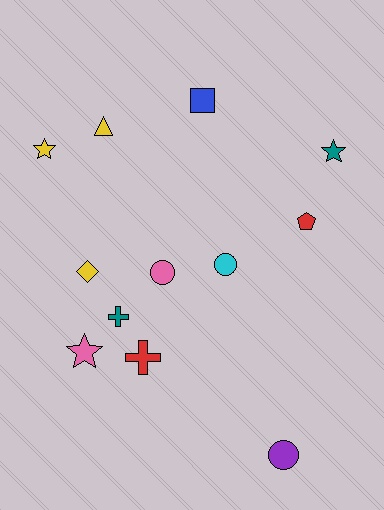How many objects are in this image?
There are 12 objects.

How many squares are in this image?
There is 1 square.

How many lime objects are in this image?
There are no lime objects.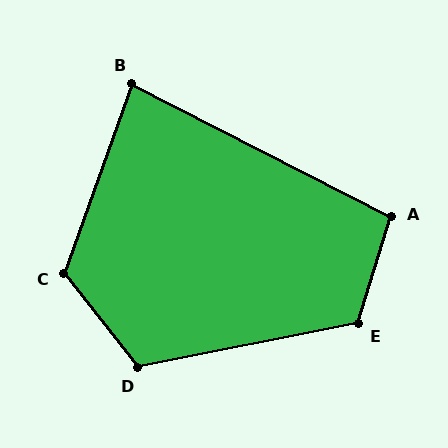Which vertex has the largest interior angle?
C, at approximately 122 degrees.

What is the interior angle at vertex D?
Approximately 117 degrees (obtuse).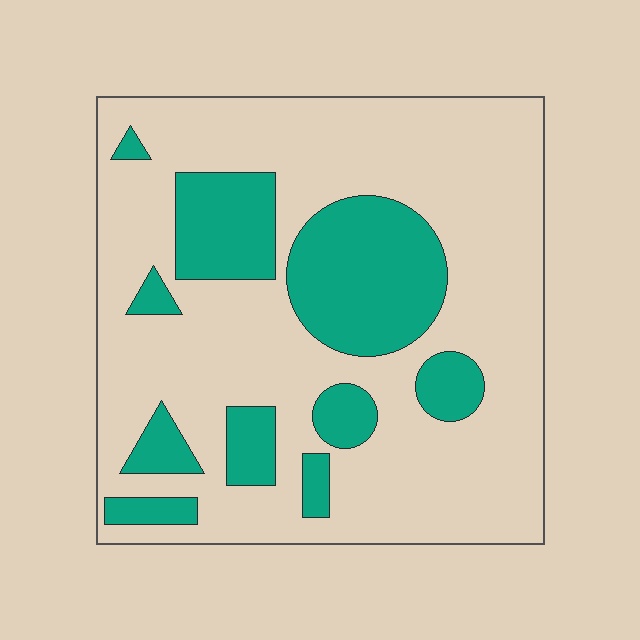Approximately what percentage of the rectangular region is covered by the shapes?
Approximately 25%.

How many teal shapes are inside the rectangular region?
10.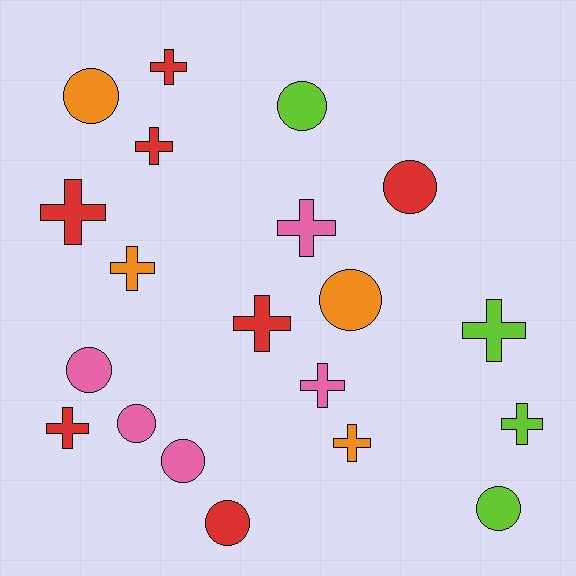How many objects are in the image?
There are 20 objects.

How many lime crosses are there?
There are 2 lime crosses.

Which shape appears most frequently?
Cross, with 11 objects.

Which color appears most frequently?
Red, with 7 objects.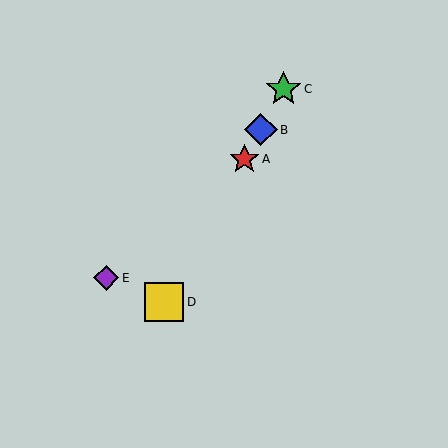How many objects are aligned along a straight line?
4 objects (A, B, C, D) are aligned along a straight line.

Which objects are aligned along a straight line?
Objects A, B, C, D are aligned along a straight line.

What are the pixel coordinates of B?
Object B is at (261, 130).